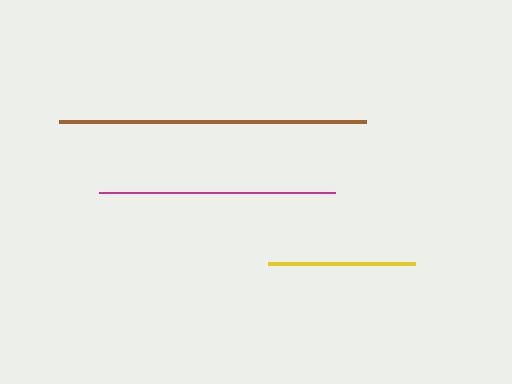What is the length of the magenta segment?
The magenta segment is approximately 235 pixels long.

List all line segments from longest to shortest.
From longest to shortest: brown, magenta, yellow.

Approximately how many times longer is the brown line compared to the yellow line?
The brown line is approximately 2.1 times the length of the yellow line.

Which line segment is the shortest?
The yellow line is the shortest at approximately 146 pixels.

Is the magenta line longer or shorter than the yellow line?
The magenta line is longer than the yellow line.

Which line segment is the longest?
The brown line is the longest at approximately 307 pixels.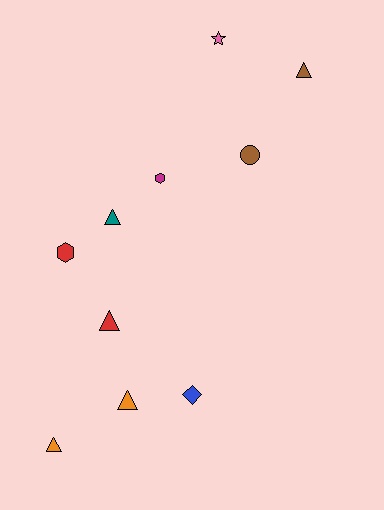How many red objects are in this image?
There are 2 red objects.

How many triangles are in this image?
There are 5 triangles.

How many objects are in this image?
There are 10 objects.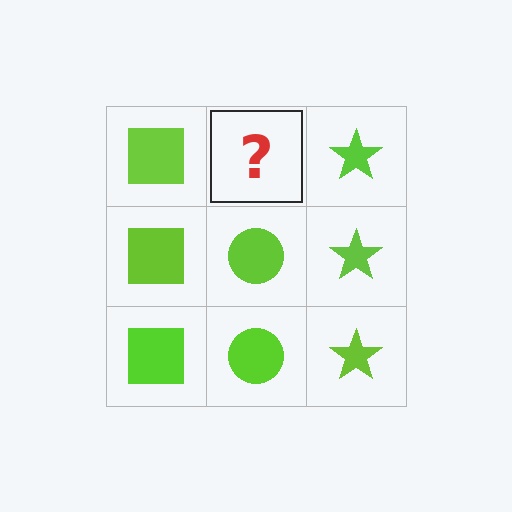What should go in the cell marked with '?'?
The missing cell should contain a lime circle.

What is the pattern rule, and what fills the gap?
The rule is that each column has a consistent shape. The gap should be filled with a lime circle.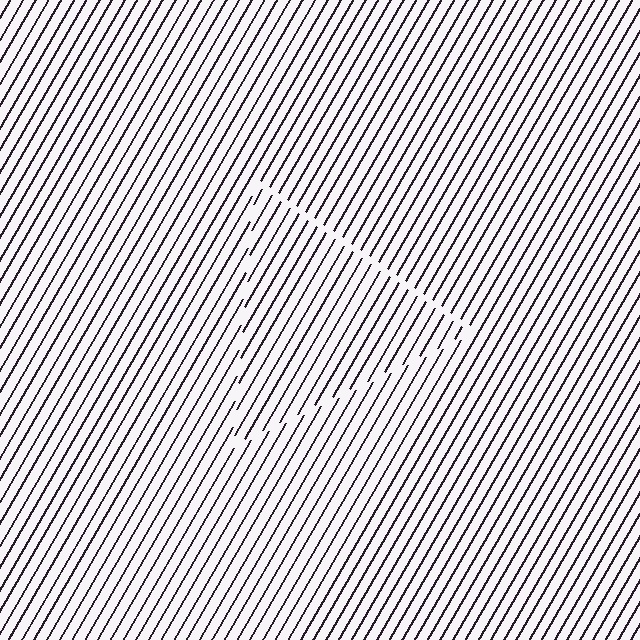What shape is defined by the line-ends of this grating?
An illusory triangle. The interior of the shape contains the same grating, shifted by half a period — the contour is defined by the phase discontinuity where line-ends from the inner and outer gratings abut.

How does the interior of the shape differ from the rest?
The interior of the shape contains the same grating, shifted by half a period — the contour is defined by the phase discontinuity where line-ends from the inner and outer gratings abut.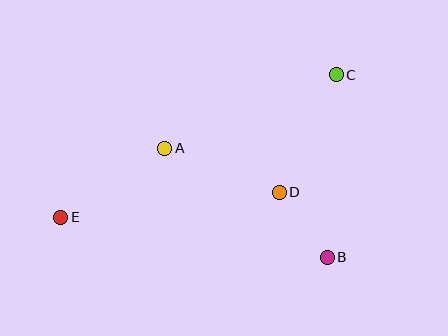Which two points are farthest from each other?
Points C and E are farthest from each other.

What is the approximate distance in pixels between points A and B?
The distance between A and B is approximately 196 pixels.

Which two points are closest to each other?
Points B and D are closest to each other.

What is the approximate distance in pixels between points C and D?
The distance between C and D is approximately 131 pixels.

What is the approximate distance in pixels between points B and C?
The distance between B and C is approximately 183 pixels.